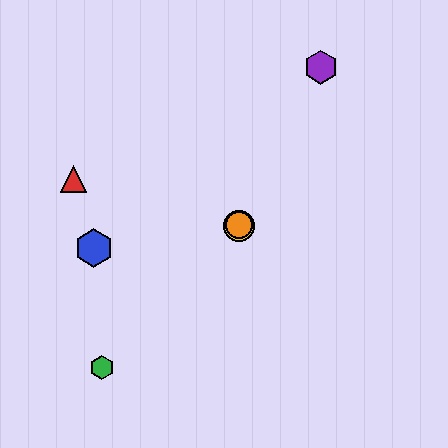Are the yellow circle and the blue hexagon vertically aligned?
No, the yellow circle is at x≈239 and the blue hexagon is at x≈94.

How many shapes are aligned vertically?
2 shapes (the yellow circle, the orange circle) are aligned vertically.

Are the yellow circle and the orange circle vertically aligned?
Yes, both are at x≈239.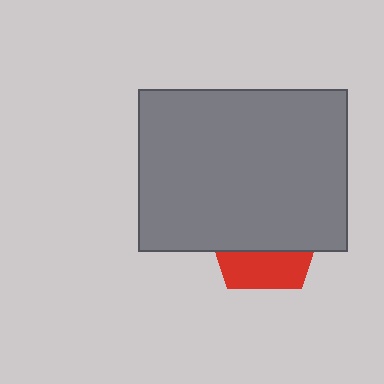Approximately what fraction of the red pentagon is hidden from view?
Roughly 66% of the red pentagon is hidden behind the gray rectangle.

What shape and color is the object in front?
The object in front is a gray rectangle.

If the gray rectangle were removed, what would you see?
You would see the complete red pentagon.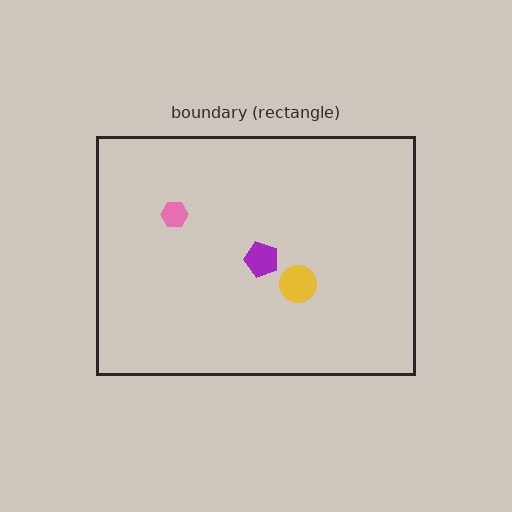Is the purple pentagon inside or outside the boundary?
Inside.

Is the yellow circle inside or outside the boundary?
Inside.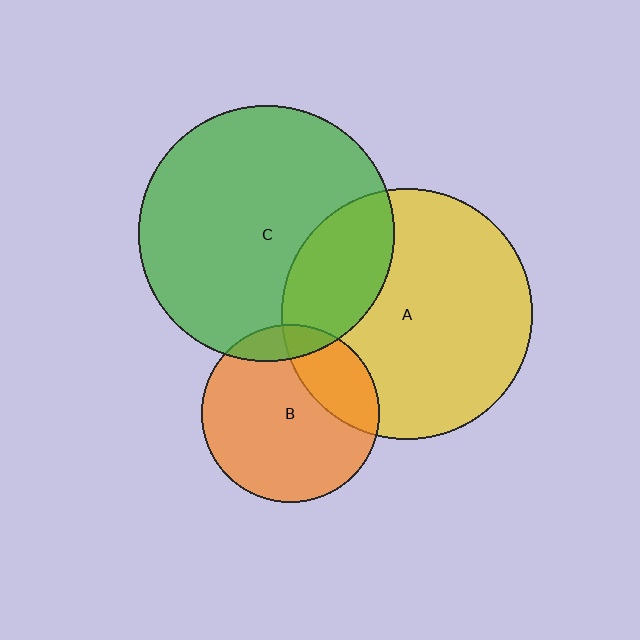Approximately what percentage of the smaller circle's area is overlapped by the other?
Approximately 25%.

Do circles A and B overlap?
Yes.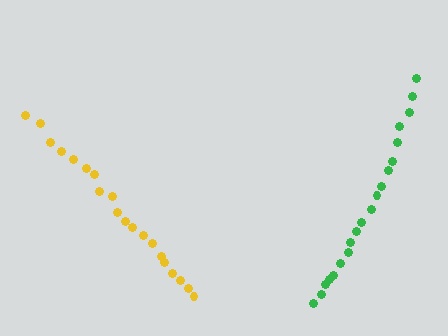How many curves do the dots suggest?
There are 2 distinct paths.